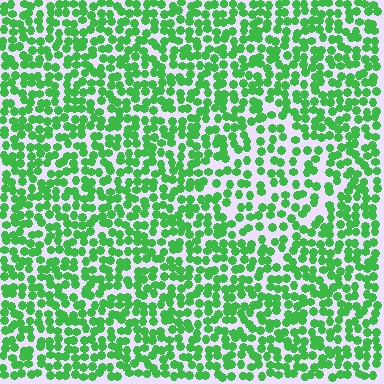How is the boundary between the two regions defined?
The boundary is defined by a change in element density (approximately 1.6x ratio). All elements are the same color, size, and shape.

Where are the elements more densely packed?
The elements are more densely packed outside the diamond boundary.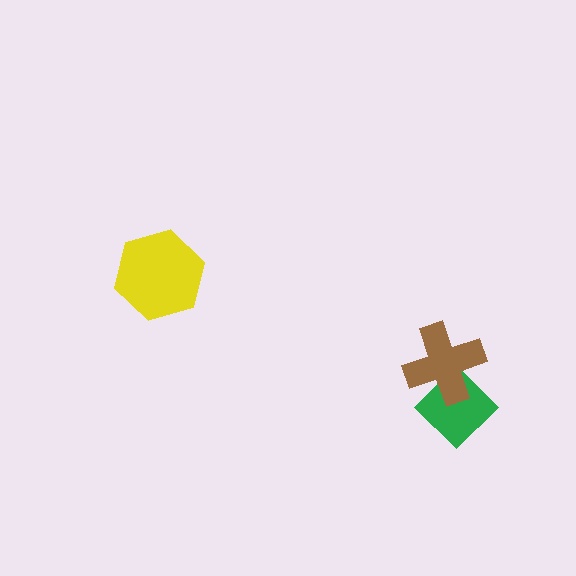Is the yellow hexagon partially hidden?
No, no other shape covers it.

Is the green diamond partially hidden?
Yes, it is partially covered by another shape.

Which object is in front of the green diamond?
The brown cross is in front of the green diamond.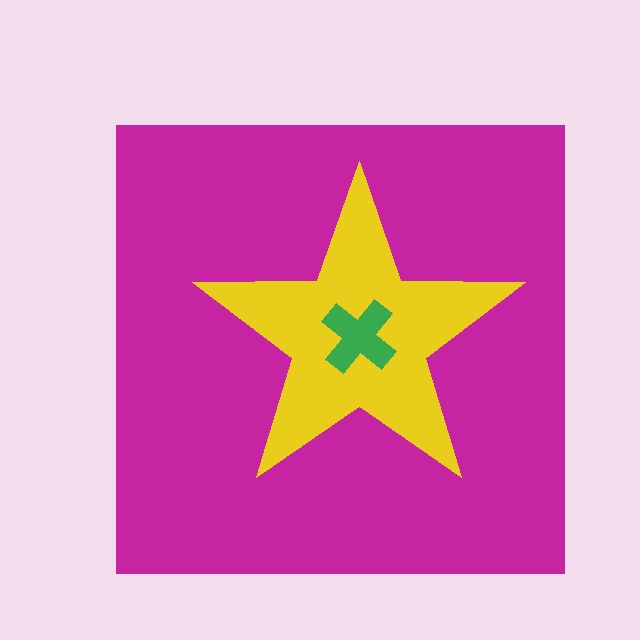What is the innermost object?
The green cross.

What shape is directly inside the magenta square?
The yellow star.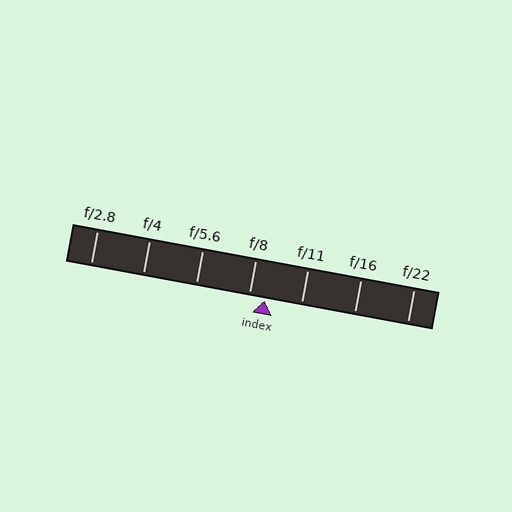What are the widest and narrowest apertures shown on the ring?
The widest aperture shown is f/2.8 and the narrowest is f/22.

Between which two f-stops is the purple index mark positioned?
The index mark is between f/8 and f/11.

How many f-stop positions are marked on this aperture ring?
There are 7 f-stop positions marked.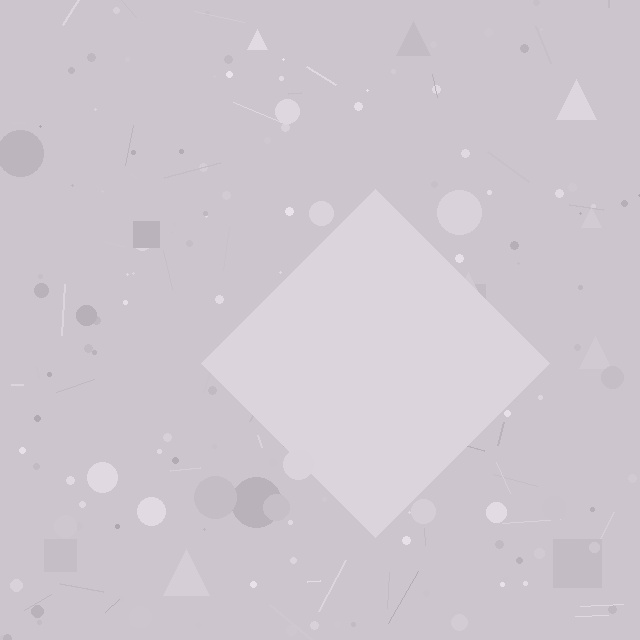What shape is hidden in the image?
A diamond is hidden in the image.